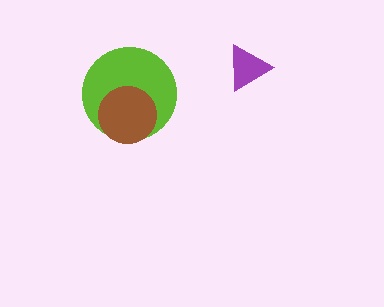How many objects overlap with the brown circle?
1 object overlaps with the brown circle.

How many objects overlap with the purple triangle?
0 objects overlap with the purple triangle.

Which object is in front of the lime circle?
The brown circle is in front of the lime circle.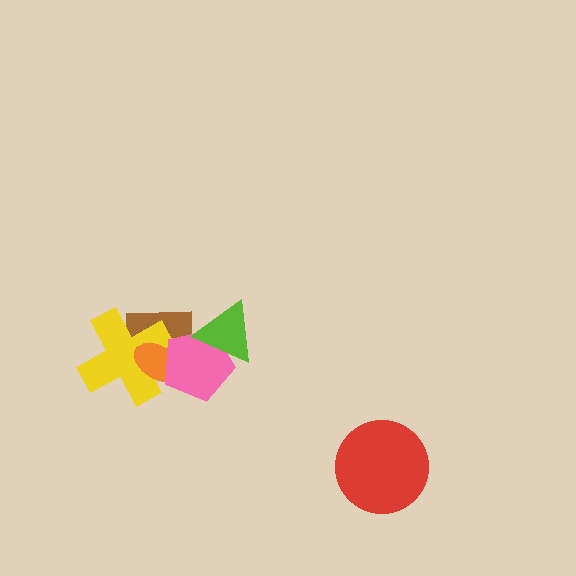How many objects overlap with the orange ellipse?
3 objects overlap with the orange ellipse.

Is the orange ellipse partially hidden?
Yes, it is partially covered by another shape.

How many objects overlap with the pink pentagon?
4 objects overlap with the pink pentagon.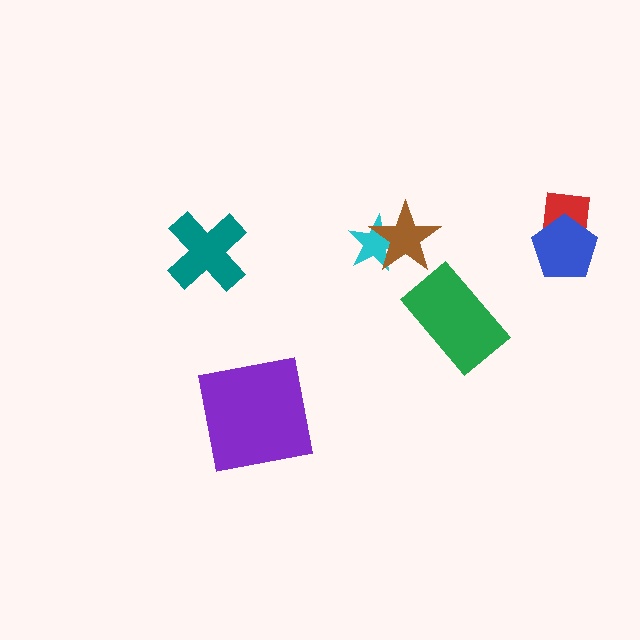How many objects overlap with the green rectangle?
0 objects overlap with the green rectangle.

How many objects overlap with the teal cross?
0 objects overlap with the teal cross.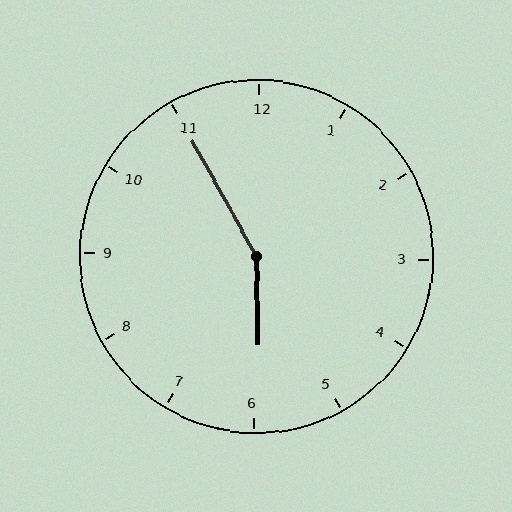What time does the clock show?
5:55.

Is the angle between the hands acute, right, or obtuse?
It is obtuse.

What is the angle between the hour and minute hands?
Approximately 152 degrees.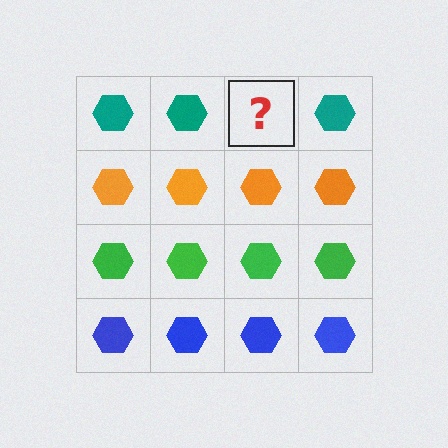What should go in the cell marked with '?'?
The missing cell should contain a teal hexagon.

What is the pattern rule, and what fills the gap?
The rule is that each row has a consistent color. The gap should be filled with a teal hexagon.